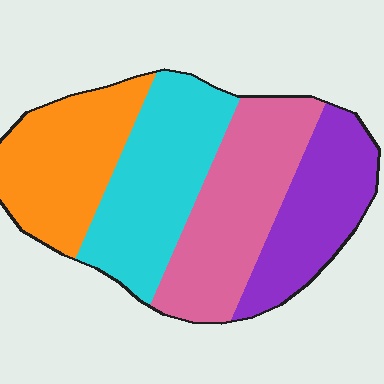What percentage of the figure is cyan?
Cyan takes up about one quarter (1/4) of the figure.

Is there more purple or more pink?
Pink.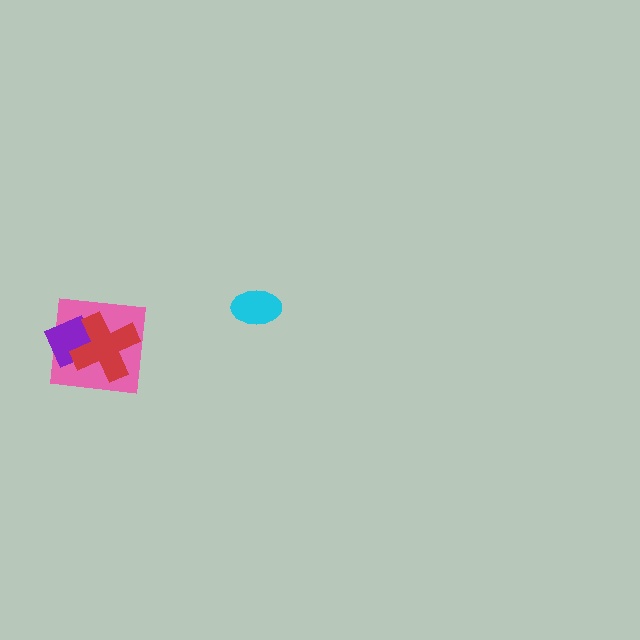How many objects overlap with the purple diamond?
2 objects overlap with the purple diamond.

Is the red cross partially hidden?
No, no other shape covers it.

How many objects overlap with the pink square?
2 objects overlap with the pink square.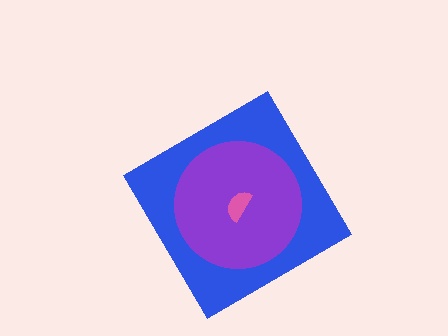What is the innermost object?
The pink semicircle.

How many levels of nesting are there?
3.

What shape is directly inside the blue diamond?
The purple circle.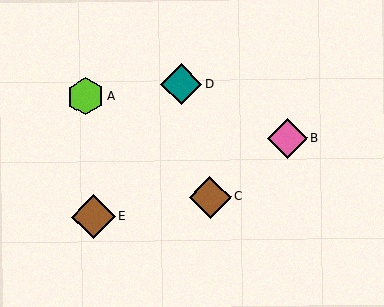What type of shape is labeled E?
Shape E is a brown diamond.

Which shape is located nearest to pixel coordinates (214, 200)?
The brown diamond (labeled C) at (210, 197) is nearest to that location.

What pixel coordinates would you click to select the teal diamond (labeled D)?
Click at (181, 84) to select the teal diamond D.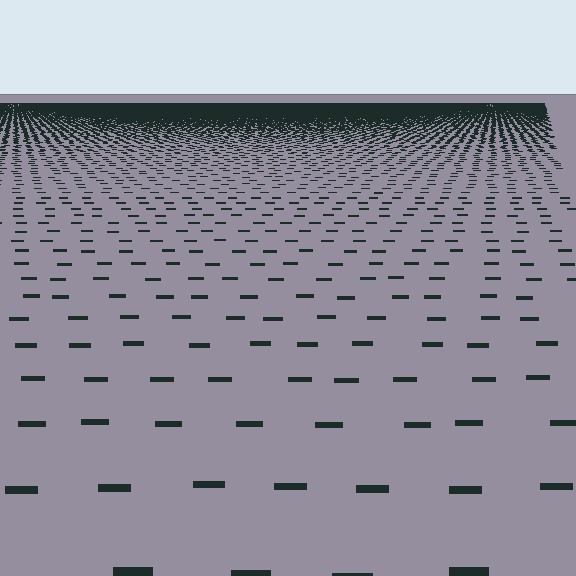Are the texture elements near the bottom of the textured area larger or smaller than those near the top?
Larger. Near the bottom, elements are closer to the viewer and appear at a bigger on-screen size.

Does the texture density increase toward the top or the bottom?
Density increases toward the top.